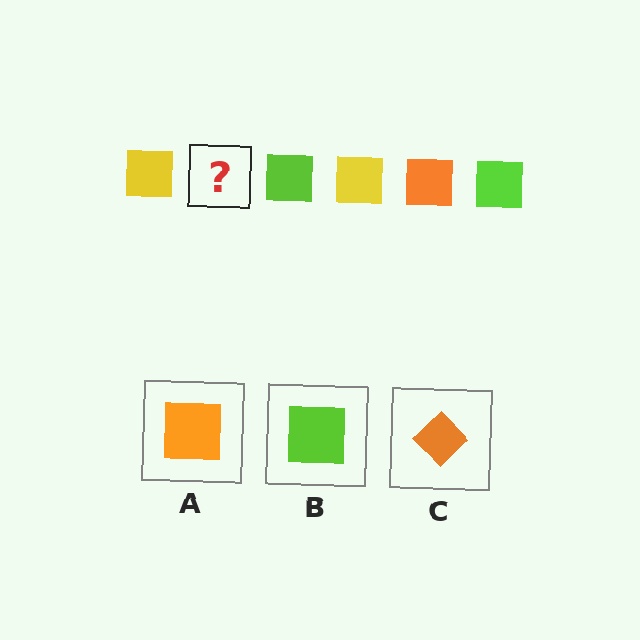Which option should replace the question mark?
Option A.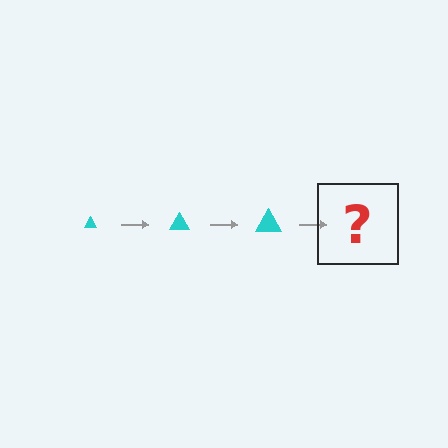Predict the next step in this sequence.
The next step is a cyan triangle, larger than the previous one.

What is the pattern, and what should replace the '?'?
The pattern is that the triangle gets progressively larger each step. The '?' should be a cyan triangle, larger than the previous one.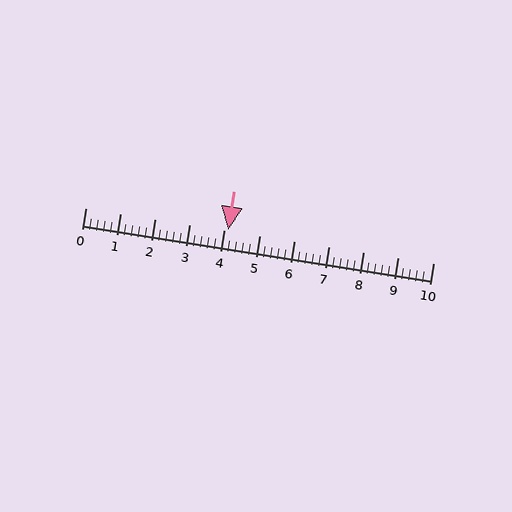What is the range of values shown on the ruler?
The ruler shows values from 0 to 10.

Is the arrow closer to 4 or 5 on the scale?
The arrow is closer to 4.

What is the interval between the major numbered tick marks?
The major tick marks are spaced 1 units apart.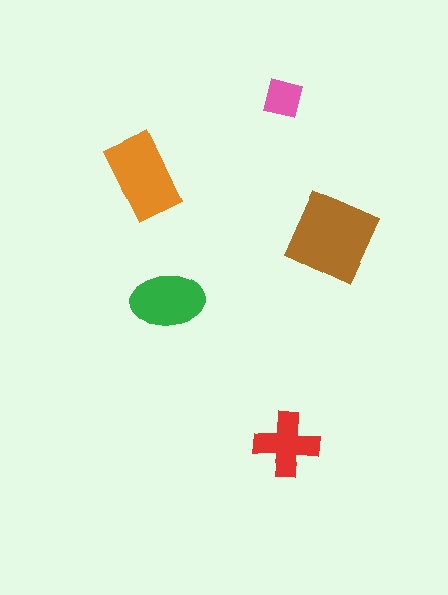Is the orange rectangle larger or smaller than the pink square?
Larger.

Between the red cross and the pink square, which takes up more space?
The red cross.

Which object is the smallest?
The pink square.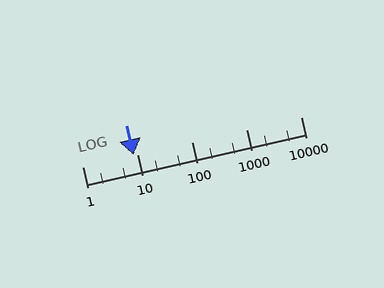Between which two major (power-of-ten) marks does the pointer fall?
The pointer is between 1 and 10.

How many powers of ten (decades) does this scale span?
The scale spans 4 decades, from 1 to 10000.